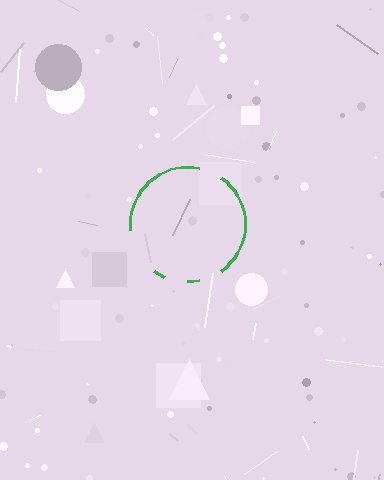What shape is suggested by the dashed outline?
The dashed outline suggests a circle.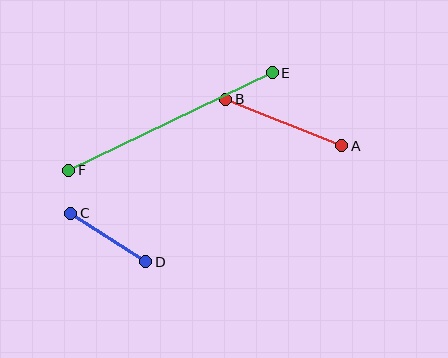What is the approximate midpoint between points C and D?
The midpoint is at approximately (108, 237) pixels.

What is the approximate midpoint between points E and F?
The midpoint is at approximately (170, 122) pixels.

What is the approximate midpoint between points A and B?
The midpoint is at approximately (284, 123) pixels.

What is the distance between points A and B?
The distance is approximately 125 pixels.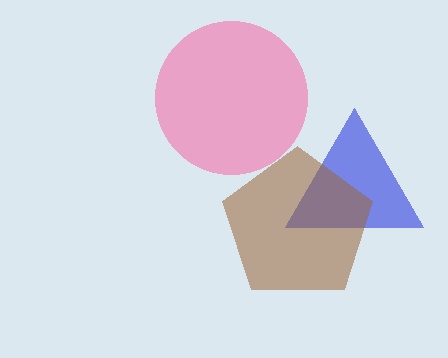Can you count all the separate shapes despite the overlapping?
Yes, there are 3 separate shapes.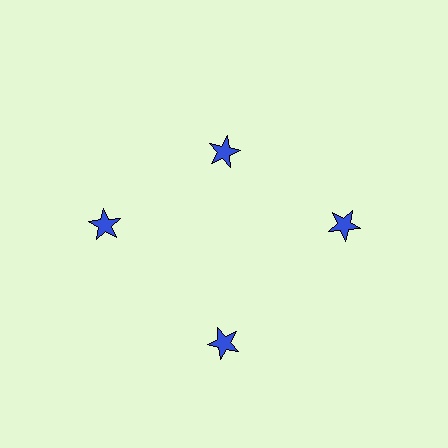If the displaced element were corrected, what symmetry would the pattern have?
It would have 4-fold rotational symmetry — the pattern would map onto itself every 90 degrees.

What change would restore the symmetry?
The symmetry would be restored by moving it outward, back onto the ring so that all 4 stars sit at equal angles and equal distance from the center.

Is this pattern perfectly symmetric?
No. The 4 blue stars are arranged in a ring, but one element near the 12 o'clock position is pulled inward toward the center, breaking the 4-fold rotational symmetry.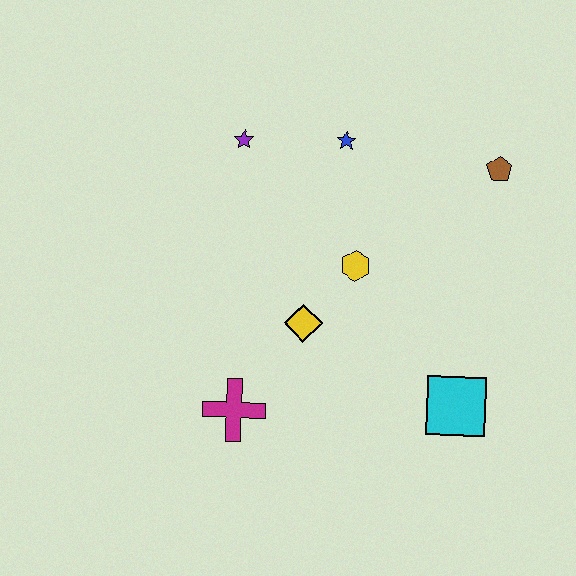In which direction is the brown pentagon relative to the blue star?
The brown pentagon is to the right of the blue star.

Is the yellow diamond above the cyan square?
Yes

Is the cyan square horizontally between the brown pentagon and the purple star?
Yes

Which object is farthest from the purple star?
The cyan square is farthest from the purple star.